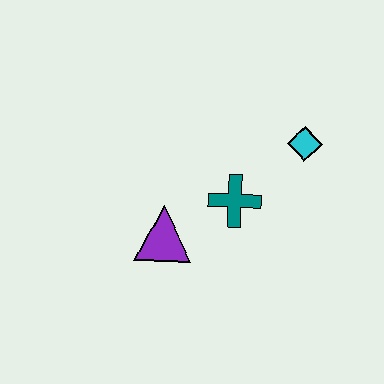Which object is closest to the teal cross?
The purple triangle is closest to the teal cross.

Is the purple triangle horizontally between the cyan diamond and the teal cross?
No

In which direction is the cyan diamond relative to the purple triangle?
The cyan diamond is to the right of the purple triangle.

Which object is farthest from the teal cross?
The cyan diamond is farthest from the teal cross.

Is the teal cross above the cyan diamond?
No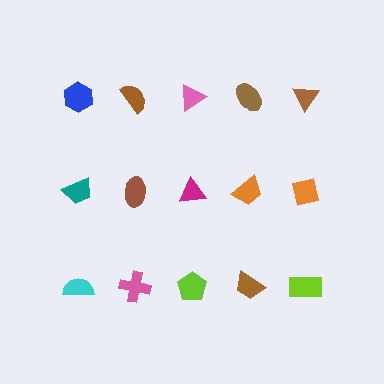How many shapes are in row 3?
5 shapes.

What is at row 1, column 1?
A blue hexagon.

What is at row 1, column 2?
A brown semicircle.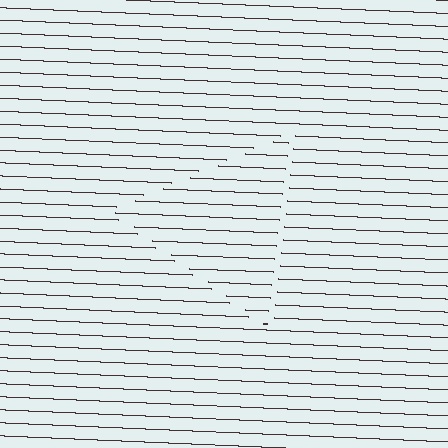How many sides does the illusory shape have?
3 sides — the line-ends trace a triangle.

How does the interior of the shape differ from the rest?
The interior of the shape contains the same grating, shifted by half a period — the contour is defined by the phase discontinuity where line-ends from the inner and outer gratings abut.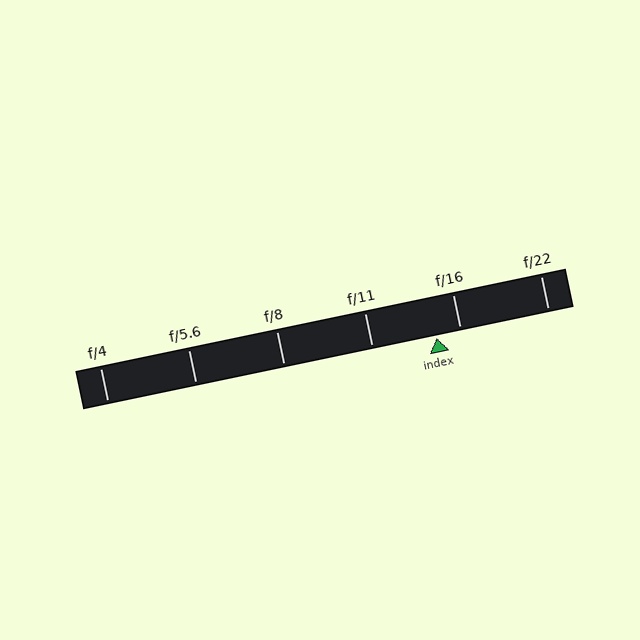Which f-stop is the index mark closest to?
The index mark is closest to f/16.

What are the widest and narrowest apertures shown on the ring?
The widest aperture shown is f/4 and the narrowest is f/22.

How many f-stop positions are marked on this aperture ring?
There are 6 f-stop positions marked.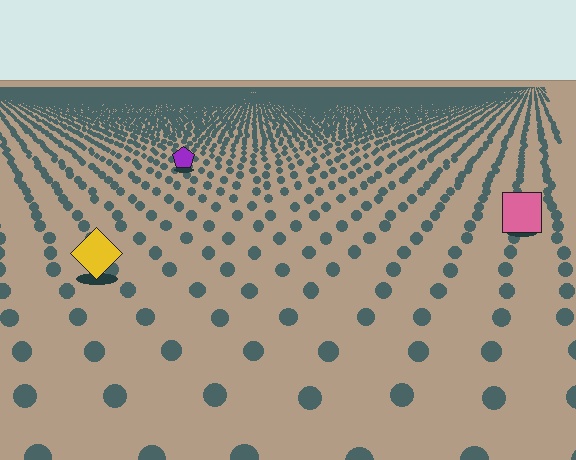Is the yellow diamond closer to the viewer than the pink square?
Yes. The yellow diamond is closer — you can tell from the texture gradient: the ground texture is coarser near it.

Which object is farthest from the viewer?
The purple pentagon is farthest from the viewer. It appears smaller and the ground texture around it is denser.